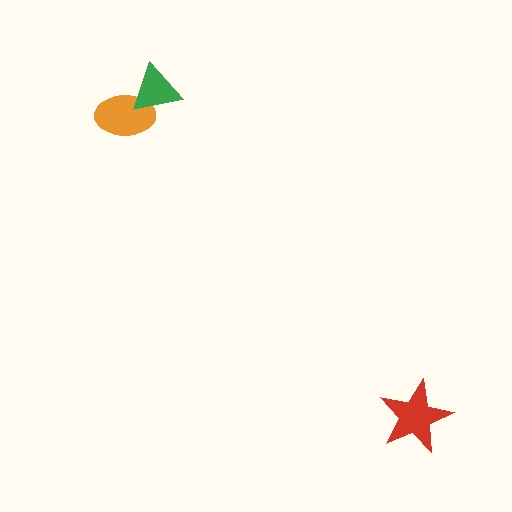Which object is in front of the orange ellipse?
The green triangle is in front of the orange ellipse.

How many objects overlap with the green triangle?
1 object overlaps with the green triangle.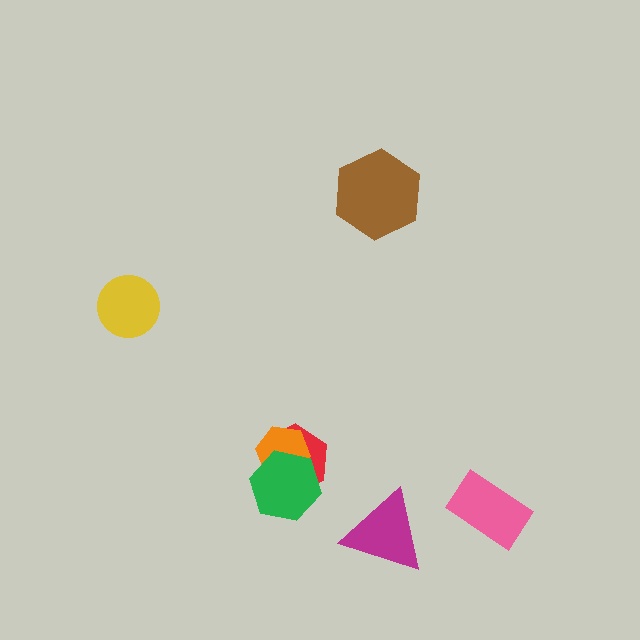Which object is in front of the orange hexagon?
The green hexagon is in front of the orange hexagon.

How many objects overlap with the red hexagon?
2 objects overlap with the red hexagon.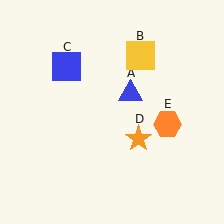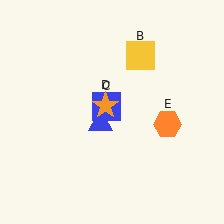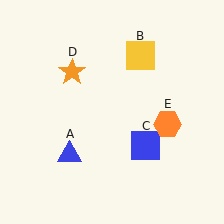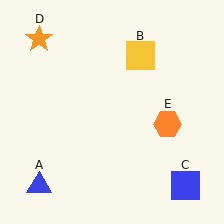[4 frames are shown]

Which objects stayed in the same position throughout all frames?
Yellow square (object B) and orange hexagon (object E) remained stationary.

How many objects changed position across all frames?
3 objects changed position: blue triangle (object A), blue square (object C), orange star (object D).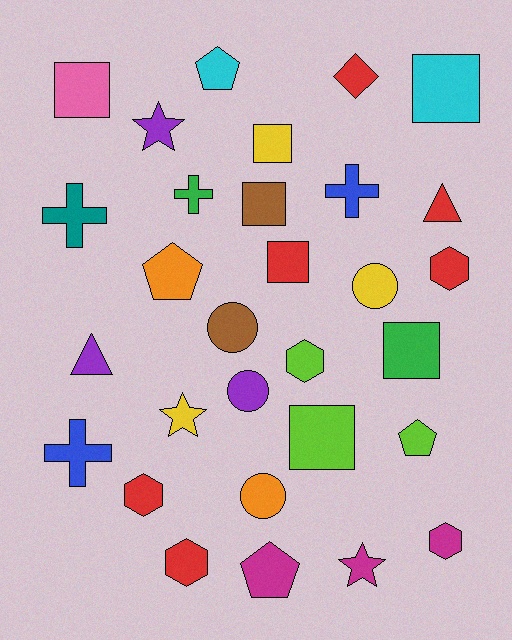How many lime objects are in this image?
There are 3 lime objects.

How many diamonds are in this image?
There is 1 diamond.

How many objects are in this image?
There are 30 objects.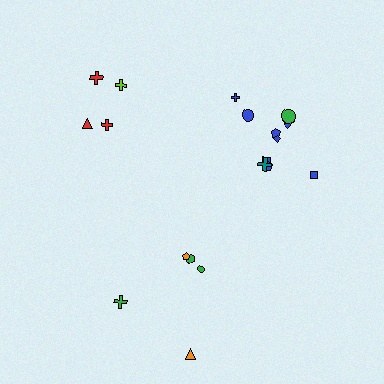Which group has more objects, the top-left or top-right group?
The top-right group.